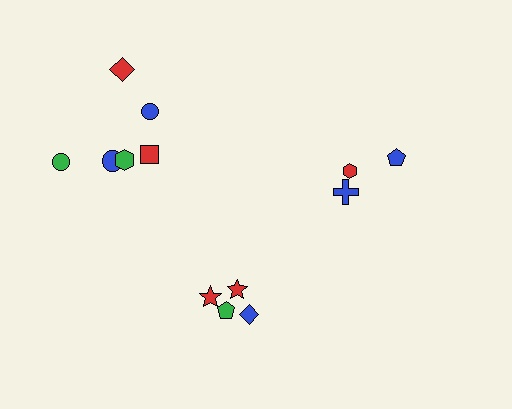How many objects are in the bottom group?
There are 4 objects.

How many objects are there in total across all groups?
There are 13 objects.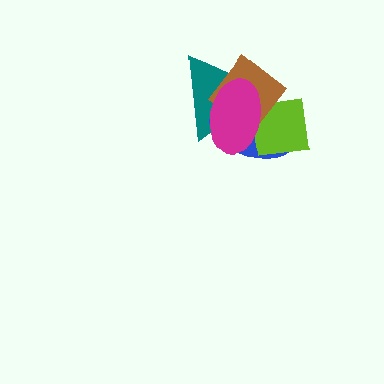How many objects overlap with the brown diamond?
4 objects overlap with the brown diamond.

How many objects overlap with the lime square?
3 objects overlap with the lime square.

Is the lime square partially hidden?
Yes, it is partially covered by another shape.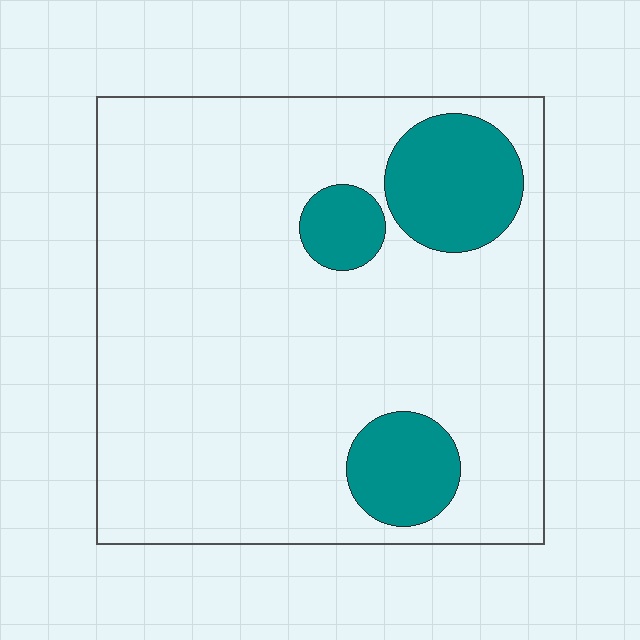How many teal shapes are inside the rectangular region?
3.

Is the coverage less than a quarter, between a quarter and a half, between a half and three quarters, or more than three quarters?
Less than a quarter.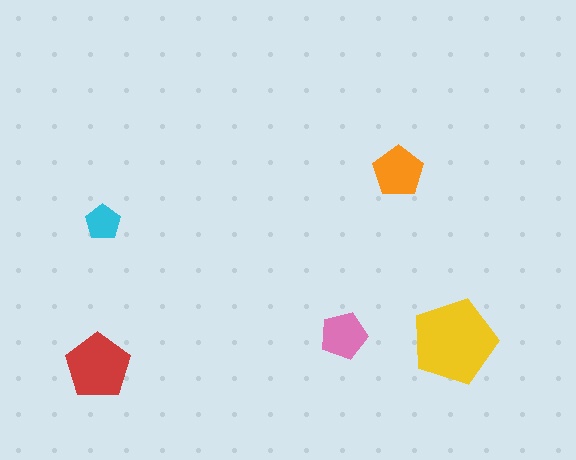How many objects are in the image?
There are 5 objects in the image.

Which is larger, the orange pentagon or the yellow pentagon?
The yellow one.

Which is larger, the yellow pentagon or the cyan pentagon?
The yellow one.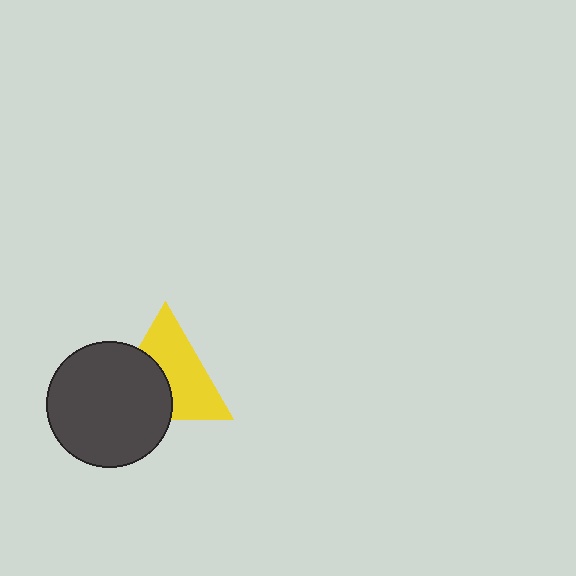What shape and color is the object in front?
The object in front is a dark gray circle.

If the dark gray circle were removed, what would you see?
You would see the complete yellow triangle.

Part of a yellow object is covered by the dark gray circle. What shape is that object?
It is a triangle.